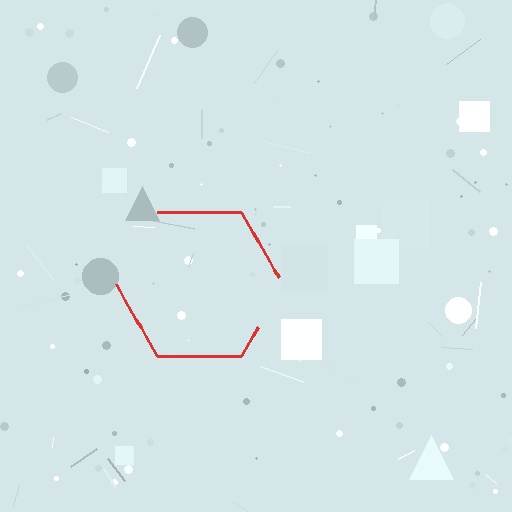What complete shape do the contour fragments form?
The contour fragments form a hexagon.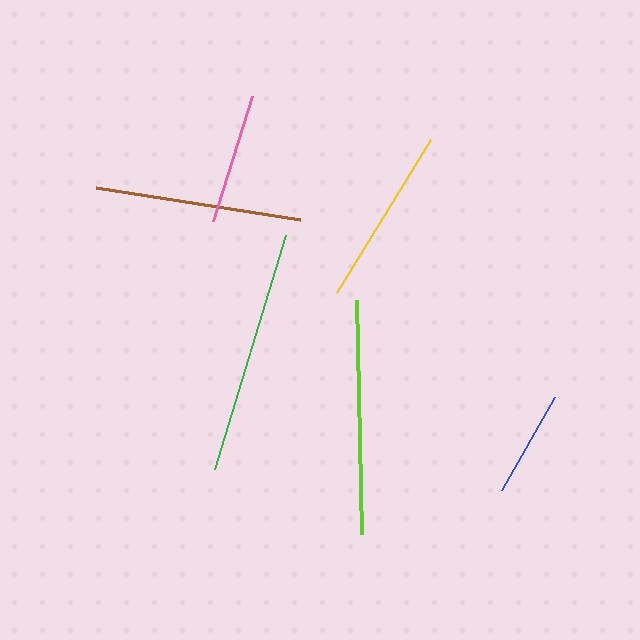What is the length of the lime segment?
The lime segment is approximately 234 pixels long.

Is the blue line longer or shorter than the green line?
The green line is longer than the blue line.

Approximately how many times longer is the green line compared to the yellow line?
The green line is approximately 1.4 times the length of the yellow line.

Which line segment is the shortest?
The blue line is the shortest at approximately 107 pixels.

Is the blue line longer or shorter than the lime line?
The lime line is longer than the blue line.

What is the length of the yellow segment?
The yellow segment is approximately 179 pixels long.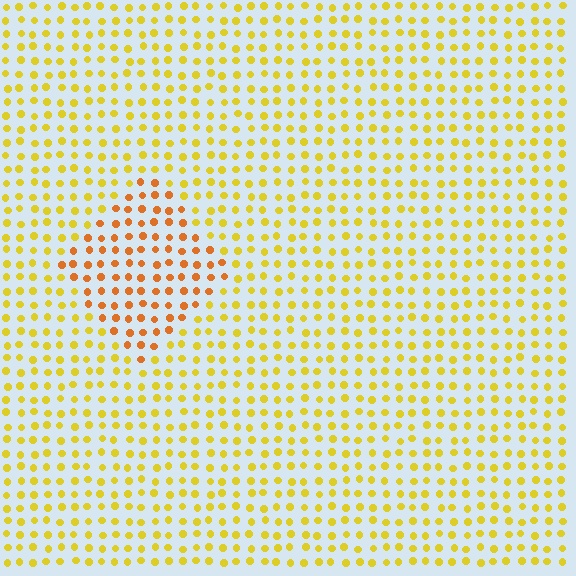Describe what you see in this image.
The image is filled with small yellow elements in a uniform arrangement. A diamond-shaped region is visible where the elements are tinted to a slightly different hue, forming a subtle color boundary.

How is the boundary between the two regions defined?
The boundary is defined purely by a slight shift in hue (about 31 degrees). Spacing, size, and orientation are identical on both sides.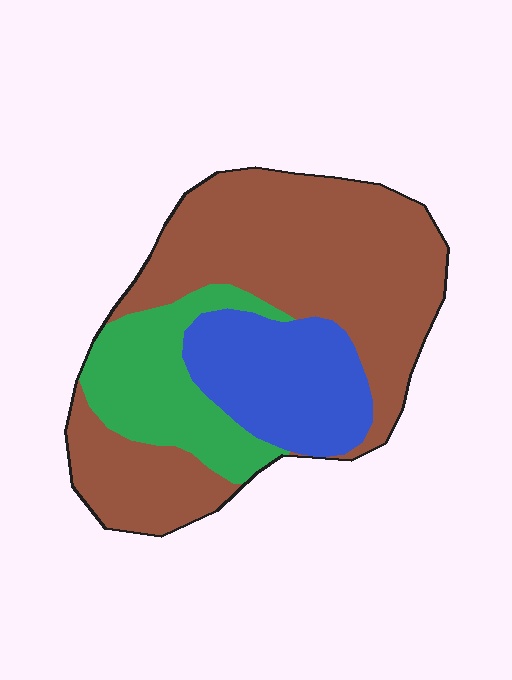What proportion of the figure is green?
Green takes up about one fifth (1/5) of the figure.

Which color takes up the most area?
Brown, at roughly 60%.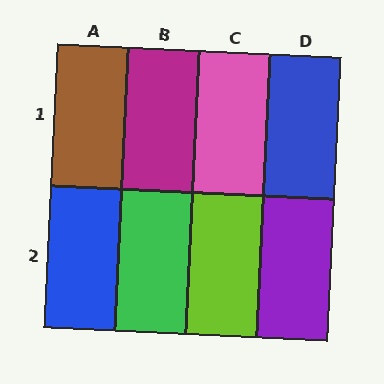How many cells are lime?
1 cell is lime.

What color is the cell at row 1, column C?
Pink.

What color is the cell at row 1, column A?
Brown.